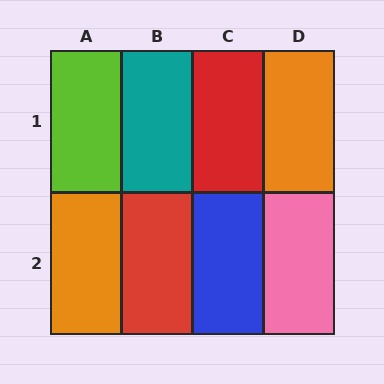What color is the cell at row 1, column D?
Orange.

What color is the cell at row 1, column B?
Teal.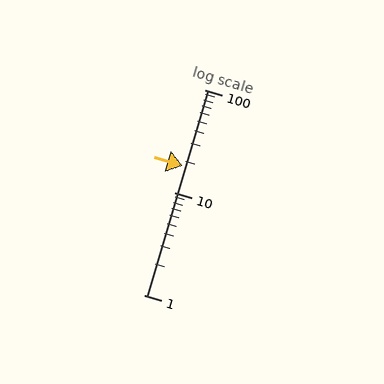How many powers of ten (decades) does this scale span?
The scale spans 2 decades, from 1 to 100.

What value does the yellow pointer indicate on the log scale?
The pointer indicates approximately 18.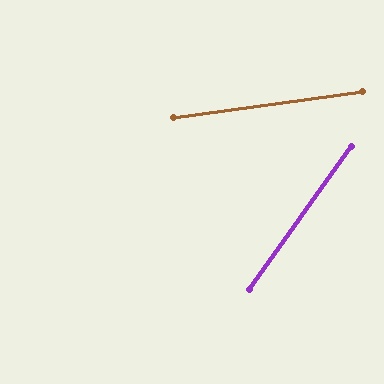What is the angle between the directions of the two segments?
Approximately 47 degrees.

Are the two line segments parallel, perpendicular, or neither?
Neither parallel nor perpendicular — they differ by about 47°.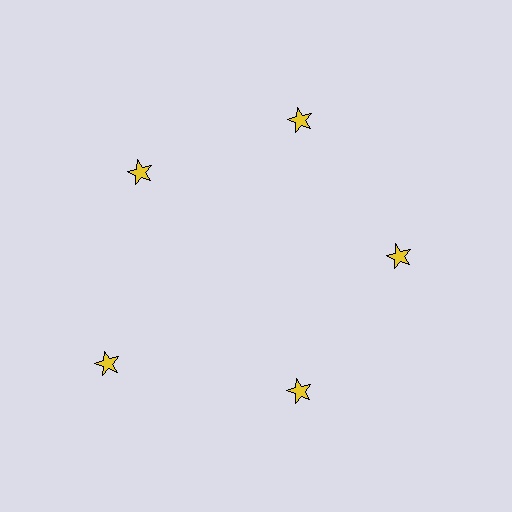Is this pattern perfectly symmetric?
No. The 5 yellow stars are arranged in a ring, but one element near the 8 o'clock position is pushed outward from the center, breaking the 5-fold rotational symmetry.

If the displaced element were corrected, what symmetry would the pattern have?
It would have 5-fold rotational symmetry — the pattern would map onto itself every 72 degrees.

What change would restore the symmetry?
The symmetry would be restored by moving it inward, back onto the ring so that all 5 stars sit at equal angles and equal distance from the center.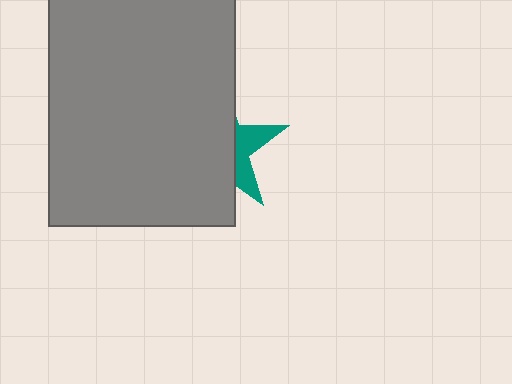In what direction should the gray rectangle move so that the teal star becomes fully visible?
The gray rectangle should move left. That is the shortest direction to clear the overlap and leave the teal star fully visible.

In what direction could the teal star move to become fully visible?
The teal star could move right. That would shift it out from behind the gray rectangle entirely.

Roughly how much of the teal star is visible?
A small part of it is visible (roughly 30%).